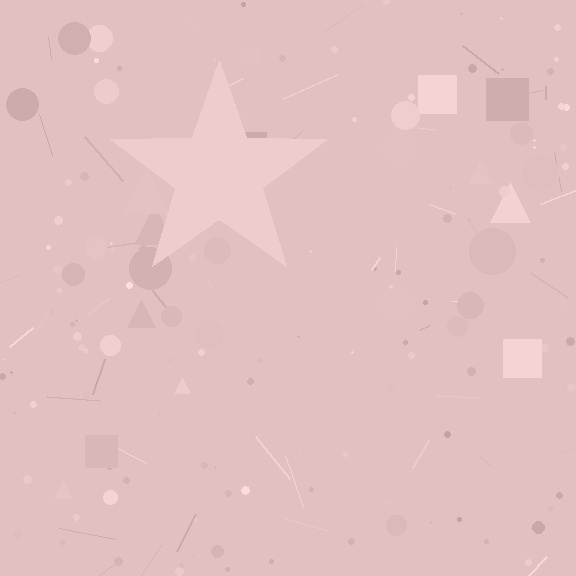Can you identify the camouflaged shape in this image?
The camouflaged shape is a star.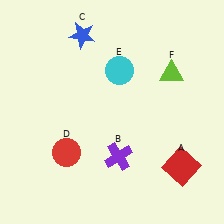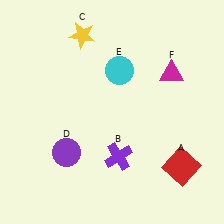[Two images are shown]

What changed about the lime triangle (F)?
In Image 1, F is lime. In Image 2, it changed to magenta.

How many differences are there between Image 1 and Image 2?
There are 3 differences between the two images.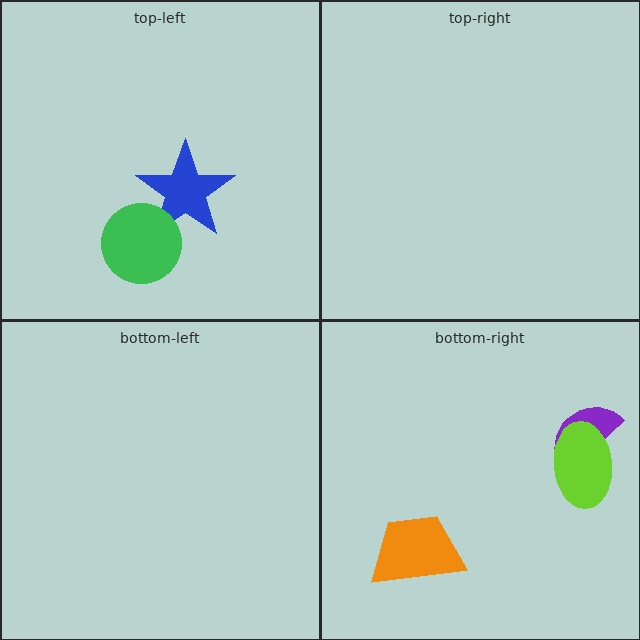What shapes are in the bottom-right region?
The purple semicircle, the lime ellipse, the orange trapezoid.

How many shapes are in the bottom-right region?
3.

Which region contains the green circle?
The top-left region.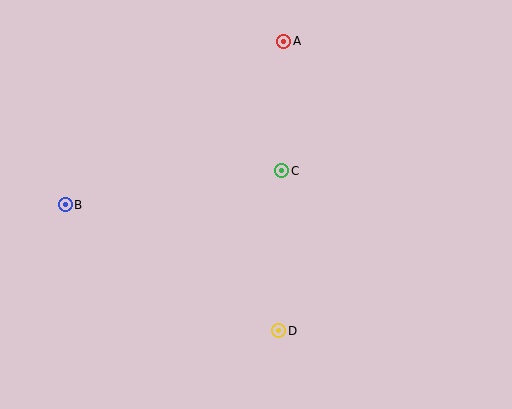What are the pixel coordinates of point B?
Point B is at (65, 205).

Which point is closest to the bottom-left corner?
Point B is closest to the bottom-left corner.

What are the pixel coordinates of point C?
Point C is at (282, 171).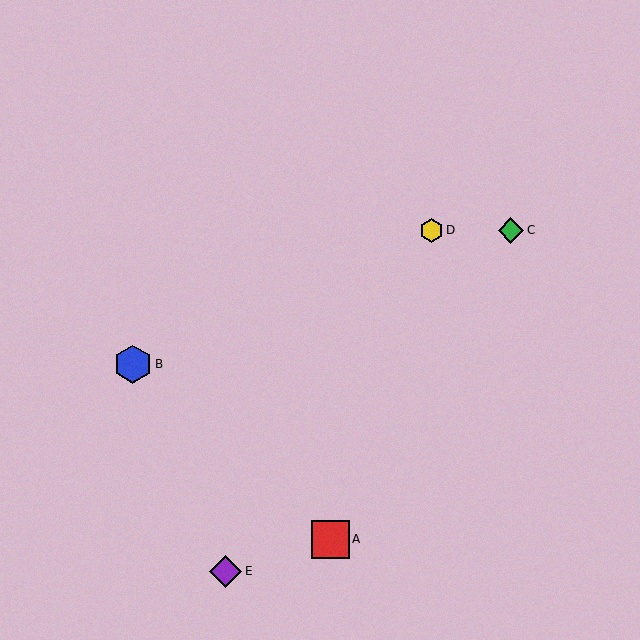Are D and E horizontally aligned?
No, D is at y≈230 and E is at y≈571.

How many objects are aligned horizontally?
2 objects (C, D) are aligned horizontally.